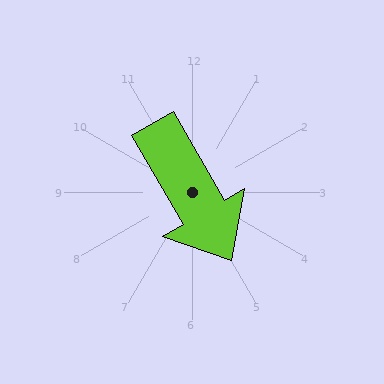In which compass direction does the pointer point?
Southeast.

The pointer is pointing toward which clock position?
Roughly 5 o'clock.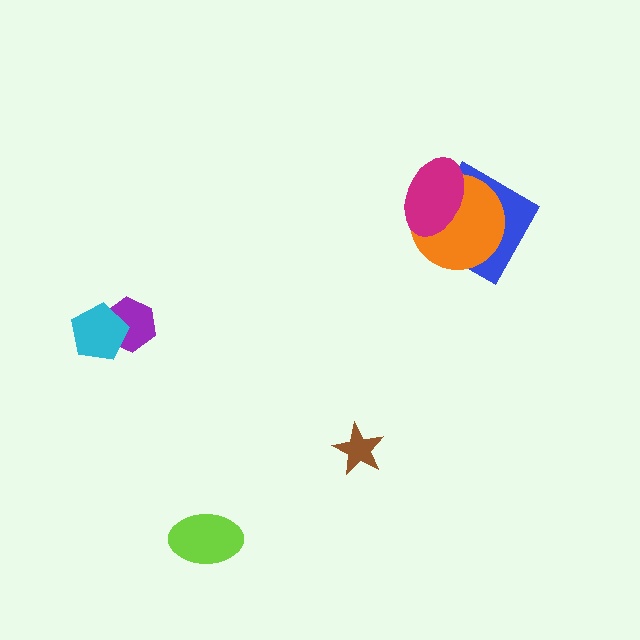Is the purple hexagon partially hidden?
Yes, it is partially covered by another shape.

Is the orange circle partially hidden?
Yes, it is partially covered by another shape.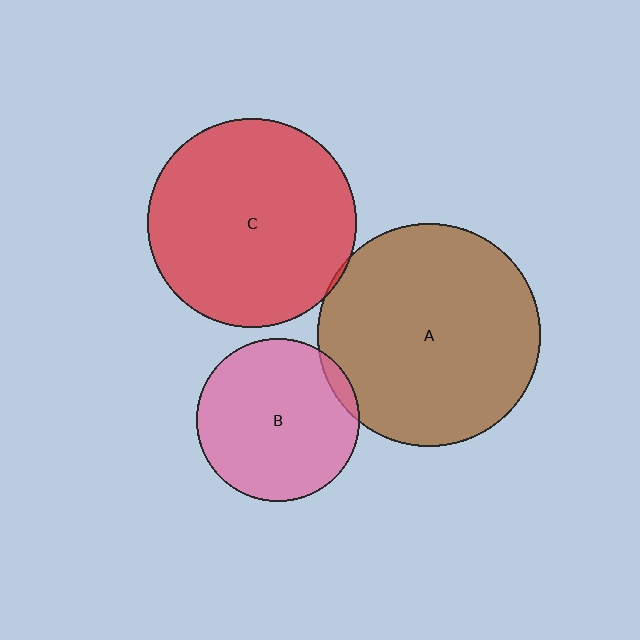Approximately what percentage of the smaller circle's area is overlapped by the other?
Approximately 5%.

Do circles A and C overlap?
Yes.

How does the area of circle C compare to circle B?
Approximately 1.6 times.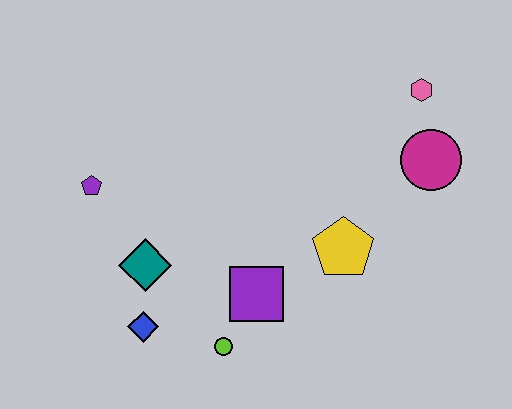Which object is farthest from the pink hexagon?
The blue diamond is farthest from the pink hexagon.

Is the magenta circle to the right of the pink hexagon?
Yes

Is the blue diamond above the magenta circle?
No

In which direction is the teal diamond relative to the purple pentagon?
The teal diamond is below the purple pentagon.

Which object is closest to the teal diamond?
The blue diamond is closest to the teal diamond.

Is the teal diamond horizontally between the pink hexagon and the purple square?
No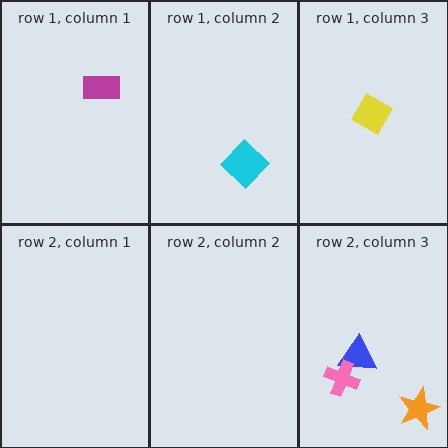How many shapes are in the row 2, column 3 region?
3.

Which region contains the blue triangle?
The row 2, column 3 region.